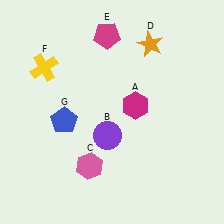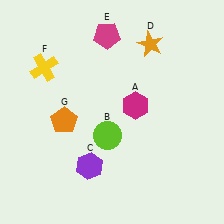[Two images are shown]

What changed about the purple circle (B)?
In Image 1, B is purple. In Image 2, it changed to lime.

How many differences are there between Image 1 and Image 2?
There are 3 differences between the two images.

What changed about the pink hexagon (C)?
In Image 1, C is pink. In Image 2, it changed to purple.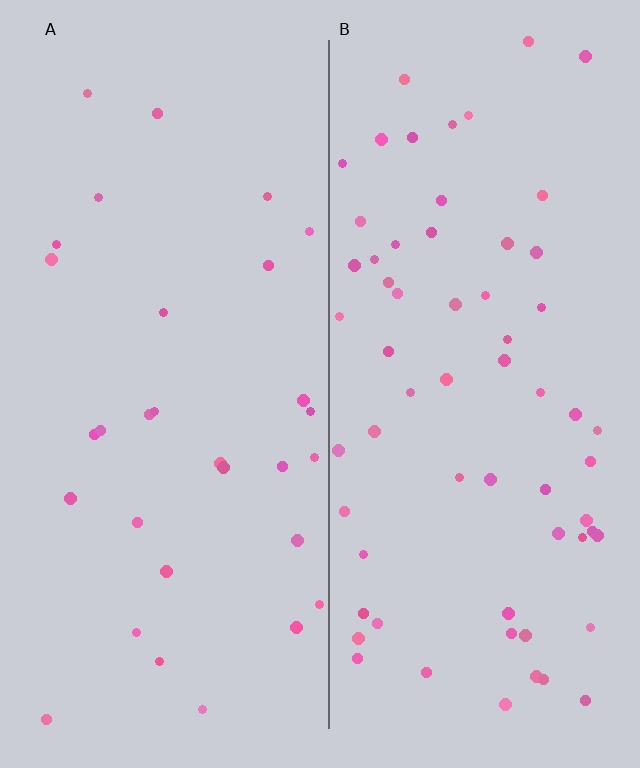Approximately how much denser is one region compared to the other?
Approximately 2.1× — region B over region A.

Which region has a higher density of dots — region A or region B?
B (the right).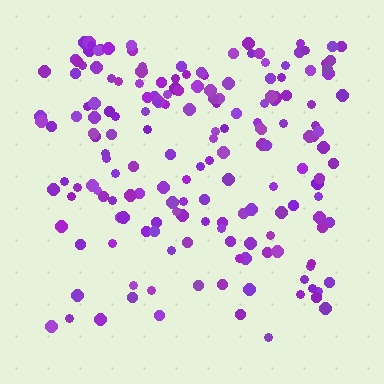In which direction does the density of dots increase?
From bottom to top, with the top side densest.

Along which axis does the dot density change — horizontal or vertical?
Vertical.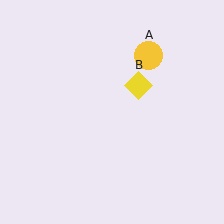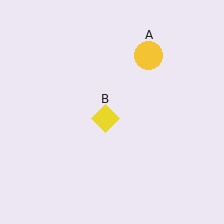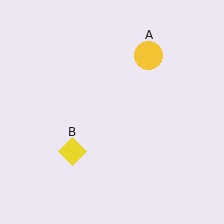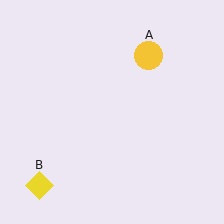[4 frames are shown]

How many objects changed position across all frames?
1 object changed position: yellow diamond (object B).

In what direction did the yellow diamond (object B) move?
The yellow diamond (object B) moved down and to the left.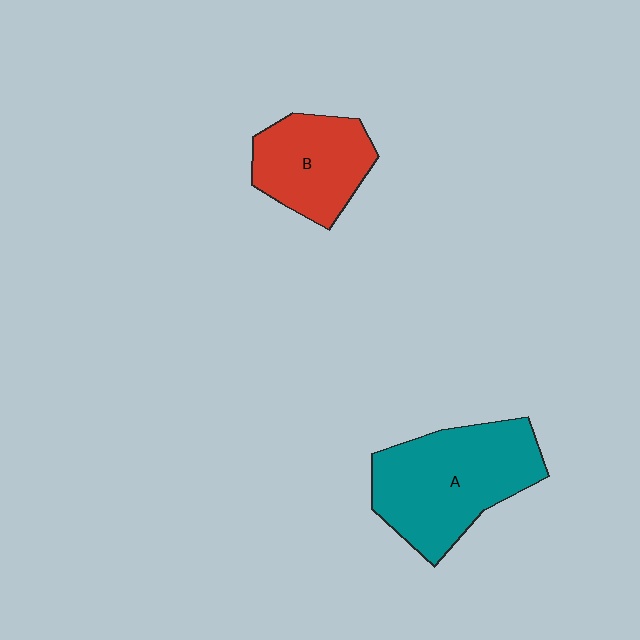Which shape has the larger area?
Shape A (teal).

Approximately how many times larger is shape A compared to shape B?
Approximately 1.5 times.